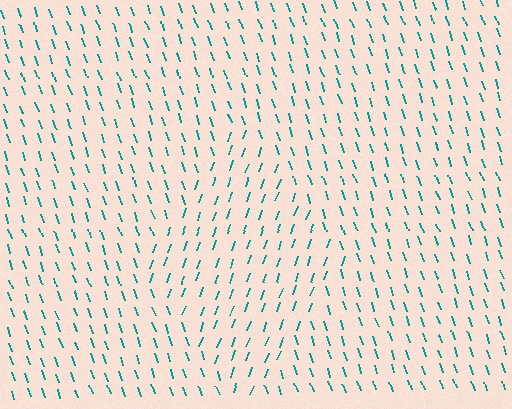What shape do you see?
I see a diamond.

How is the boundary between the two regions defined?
The boundary is defined purely by a change in line orientation (approximately 38 degrees difference). All lines are the same color and thickness.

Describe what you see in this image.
The image is filled with small teal line segments. A diamond region in the image has lines oriented differently from the surrounding lines, creating a visible texture boundary.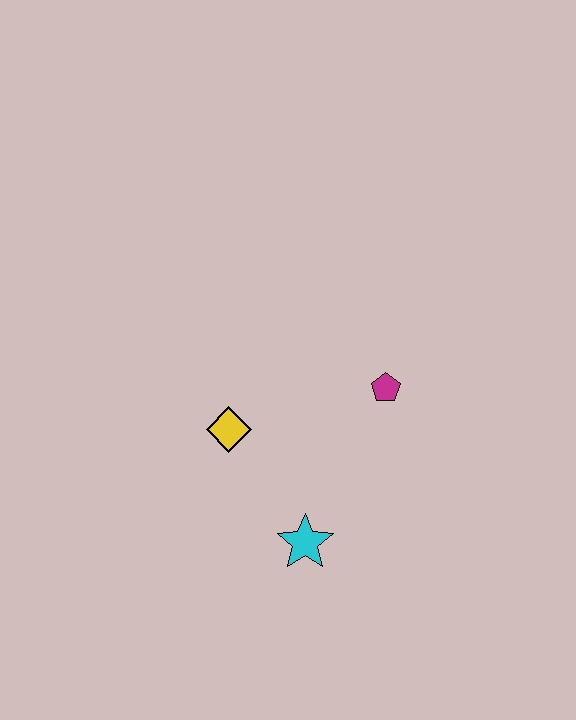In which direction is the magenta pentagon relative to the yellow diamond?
The magenta pentagon is to the right of the yellow diamond.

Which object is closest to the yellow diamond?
The cyan star is closest to the yellow diamond.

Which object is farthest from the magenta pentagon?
The cyan star is farthest from the magenta pentagon.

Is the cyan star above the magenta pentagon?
No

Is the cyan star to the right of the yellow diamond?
Yes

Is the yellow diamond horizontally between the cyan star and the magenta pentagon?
No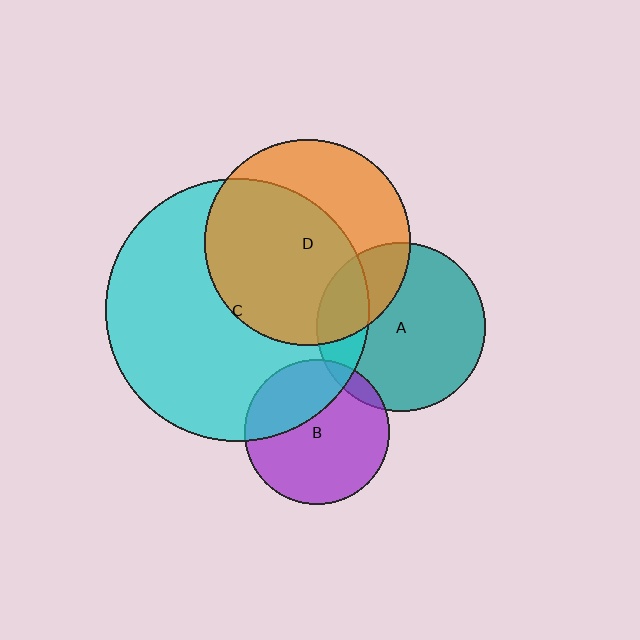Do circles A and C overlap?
Yes.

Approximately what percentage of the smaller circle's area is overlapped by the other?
Approximately 20%.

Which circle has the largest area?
Circle C (cyan).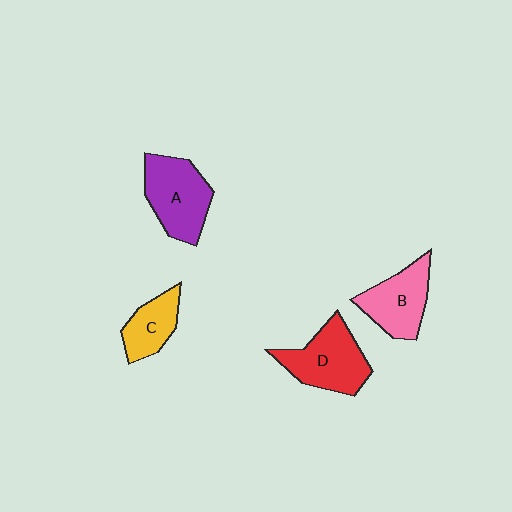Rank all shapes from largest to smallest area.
From largest to smallest: D (red), A (purple), B (pink), C (yellow).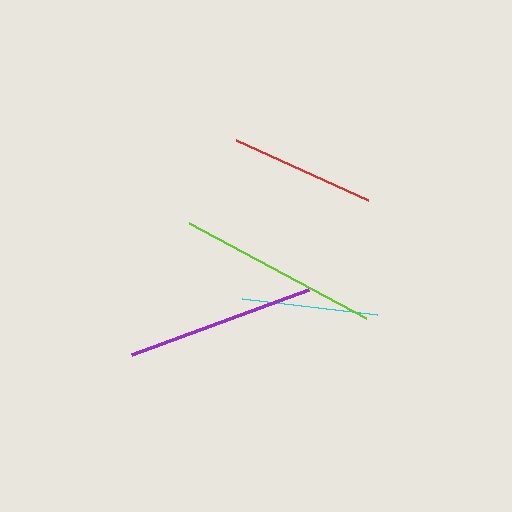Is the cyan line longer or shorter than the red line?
The red line is longer than the cyan line.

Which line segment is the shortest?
The cyan line is the shortest at approximately 136 pixels.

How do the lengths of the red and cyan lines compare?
The red and cyan lines are approximately the same length.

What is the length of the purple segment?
The purple segment is approximately 188 pixels long.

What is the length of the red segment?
The red segment is approximately 145 pixels long.